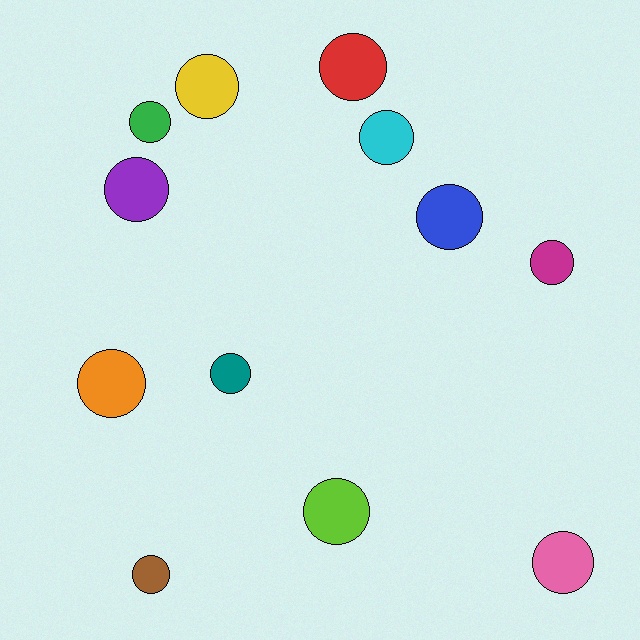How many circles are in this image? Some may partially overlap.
There are 12 circles.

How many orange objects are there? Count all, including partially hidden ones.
There is 1 orange object.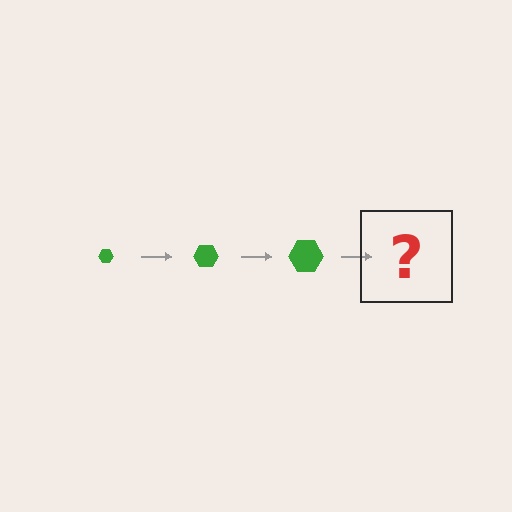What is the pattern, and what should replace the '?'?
The pattern is that the hexagon gets progressively larger each step. The '?' should be a green hexagon, larger than the previous one.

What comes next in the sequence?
The next element should be a green hexagon, larger than the previous one.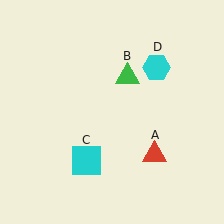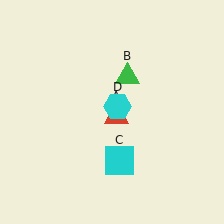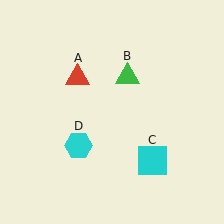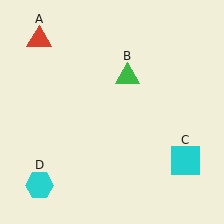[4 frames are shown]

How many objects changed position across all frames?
3 objects changed position: red triangle (object A), cyan square (object C), cyan hexagon (object D).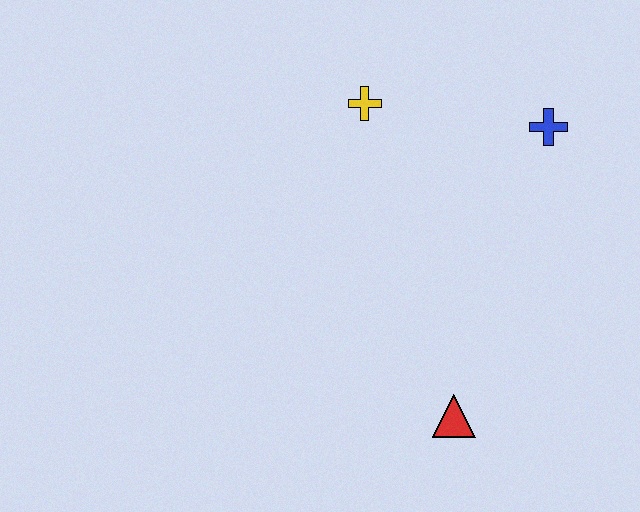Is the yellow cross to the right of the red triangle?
No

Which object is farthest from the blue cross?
The red triangle is farthest from the blue cross.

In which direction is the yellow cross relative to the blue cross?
The yellow cross is to the left of the blue cross.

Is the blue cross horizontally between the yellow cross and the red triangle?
No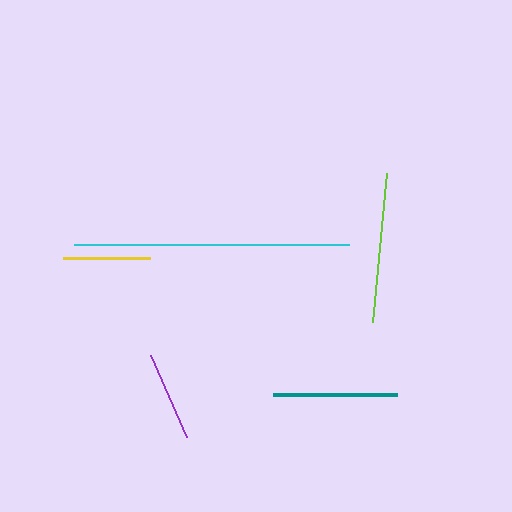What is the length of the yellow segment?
The yellow segment is approximately 88 pixels long.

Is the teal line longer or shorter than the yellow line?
The teal line is longer than the yellow line.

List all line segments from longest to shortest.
From longest to shortest: cyan, lime, teal, purple, yellow.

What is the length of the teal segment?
The teal segment is approximately 124 pixels long.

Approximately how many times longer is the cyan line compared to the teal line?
The cyan line is approximately 2.2 times the length of the teal line.